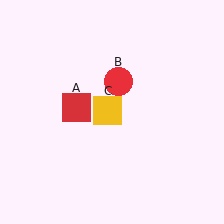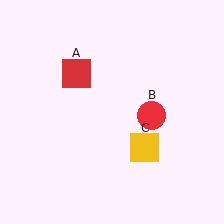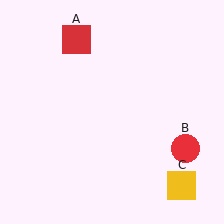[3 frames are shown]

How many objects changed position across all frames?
3 objects changed position: red square (object A), red circle (object B), yellow square (object C).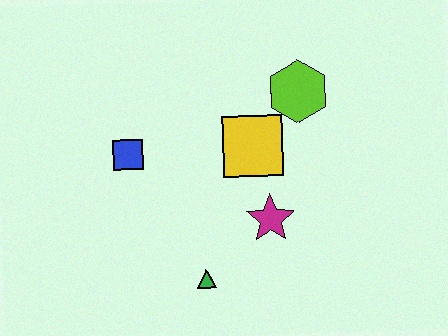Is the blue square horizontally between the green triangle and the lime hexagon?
No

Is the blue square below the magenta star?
No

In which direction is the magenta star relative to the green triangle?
The magenta star is to the right of the green triangle.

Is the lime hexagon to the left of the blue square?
No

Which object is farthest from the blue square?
The lime hexagon is farthest from the blue square.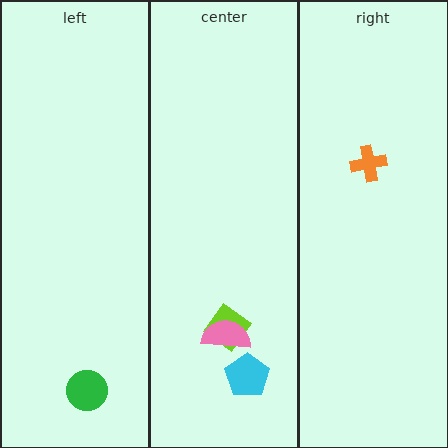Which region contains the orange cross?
The right region.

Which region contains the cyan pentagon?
The center region.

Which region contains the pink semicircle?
The center region.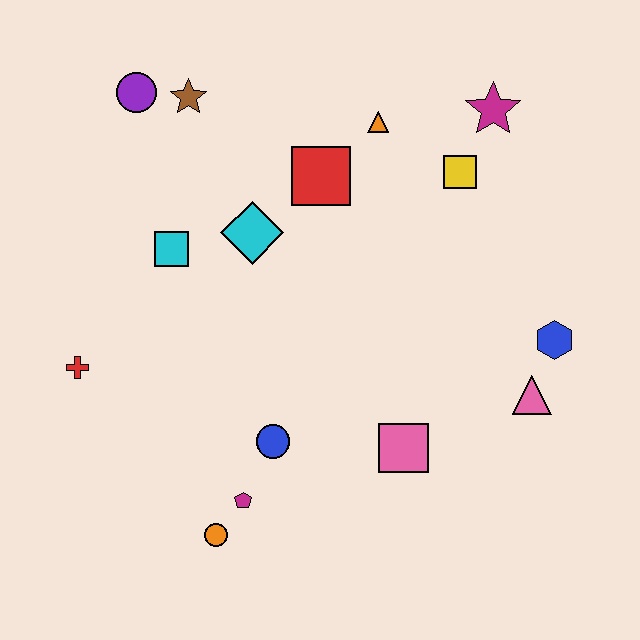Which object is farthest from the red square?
The orange circle is farthest from the red square.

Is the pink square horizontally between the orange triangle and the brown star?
No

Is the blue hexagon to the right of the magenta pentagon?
Yes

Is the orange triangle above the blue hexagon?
Yes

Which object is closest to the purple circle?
The brown star is closest to the purple circle.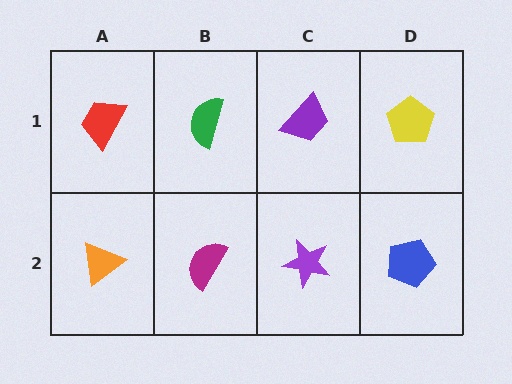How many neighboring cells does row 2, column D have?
2.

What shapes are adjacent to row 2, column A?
A red trapezoid (row 1, column A), a magenta semicircle (row 2, column B).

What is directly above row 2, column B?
A green semicircle.